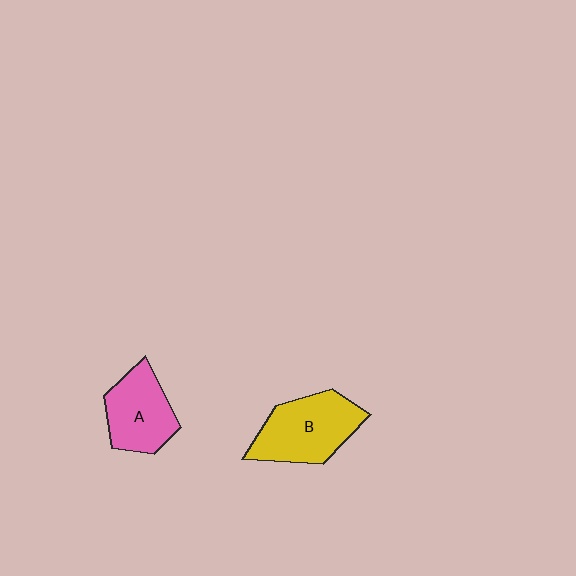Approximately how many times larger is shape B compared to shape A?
Approximately 1.2 times.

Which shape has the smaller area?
Shape A (pink).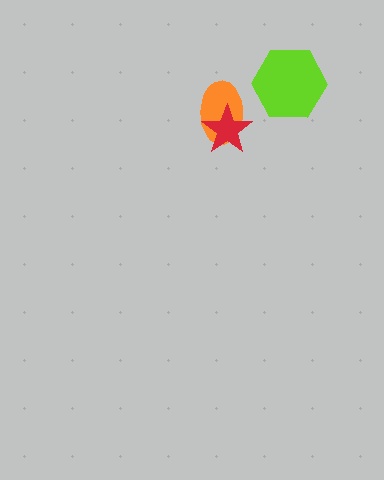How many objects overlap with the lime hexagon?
0 objects overlap with the lime hexagon.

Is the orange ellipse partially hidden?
Yes, it is partially covered by another shape.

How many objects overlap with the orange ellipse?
1 object overlaps with the orange ellipse.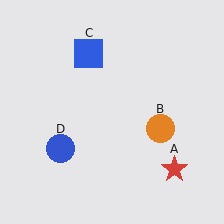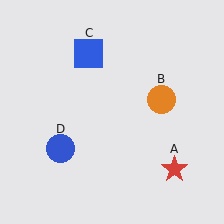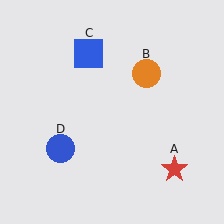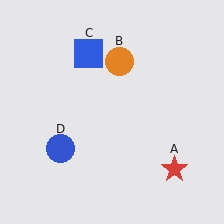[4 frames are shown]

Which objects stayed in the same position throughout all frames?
Red star (object A) and blue square (object C) and blue circle (object D) remained stationary.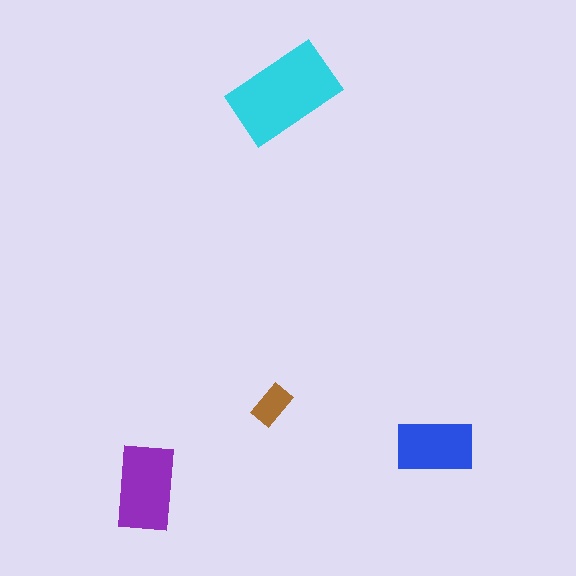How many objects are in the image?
There are 4 objects in the image.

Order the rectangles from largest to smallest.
the cyan one, the purple one, the blue one, the brown one.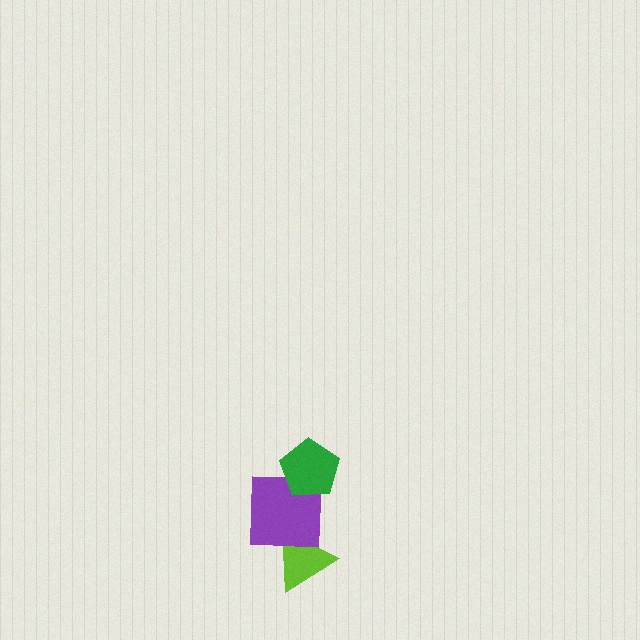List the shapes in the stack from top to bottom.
From top to bottom: the green pentagon, the purple square, the lime triangle.